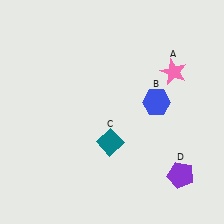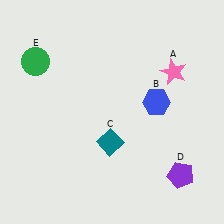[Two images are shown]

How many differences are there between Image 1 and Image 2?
There is 1 difference between the two images.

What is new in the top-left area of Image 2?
A green circle (E) was added in the top-left area of Image 2.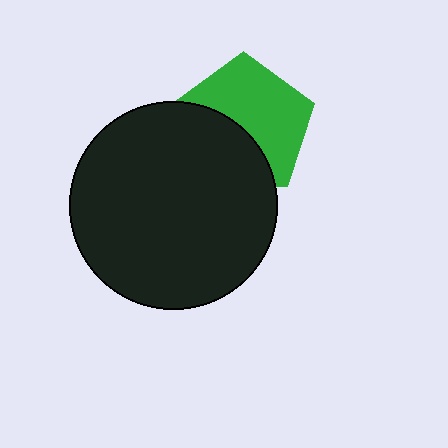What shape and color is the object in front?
The object in front is a black circle.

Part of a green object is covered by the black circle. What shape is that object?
It is a pentagon.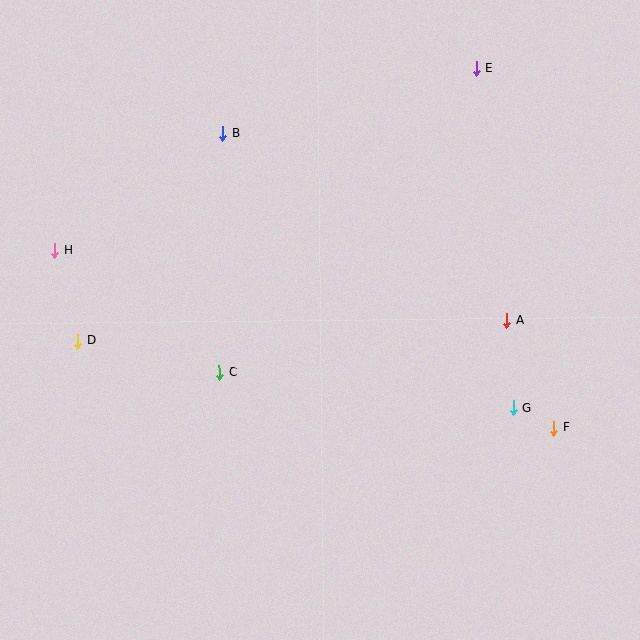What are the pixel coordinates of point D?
Point D is at (78, 341).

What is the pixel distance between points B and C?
The distance between B and C is 239 pixels.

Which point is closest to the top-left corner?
Point H is closest to the top-left corner.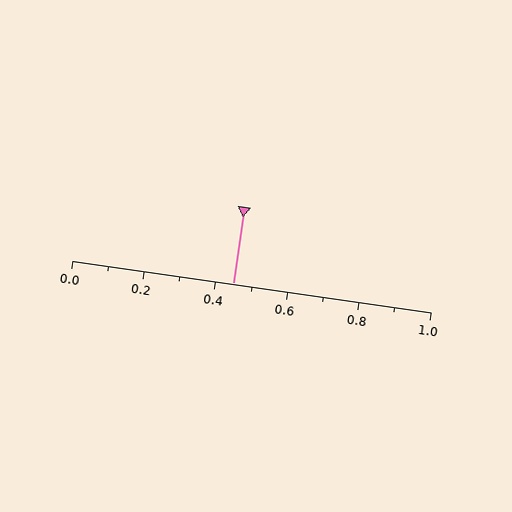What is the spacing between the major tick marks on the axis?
The major ticks are spaced 0.2 apart.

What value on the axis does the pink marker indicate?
The marker indicates approximately 0.45.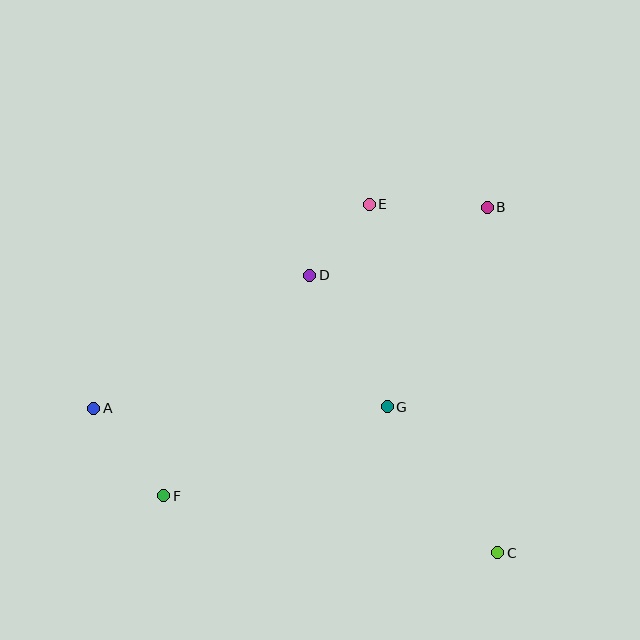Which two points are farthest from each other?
Points A and B are farthest from each other.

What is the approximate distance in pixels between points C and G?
The distance between C and G is approximately 183 pixels.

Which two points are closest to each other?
Points D and E are closest to each other.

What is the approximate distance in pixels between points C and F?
The distance between C and F is approximately 339 pixels.